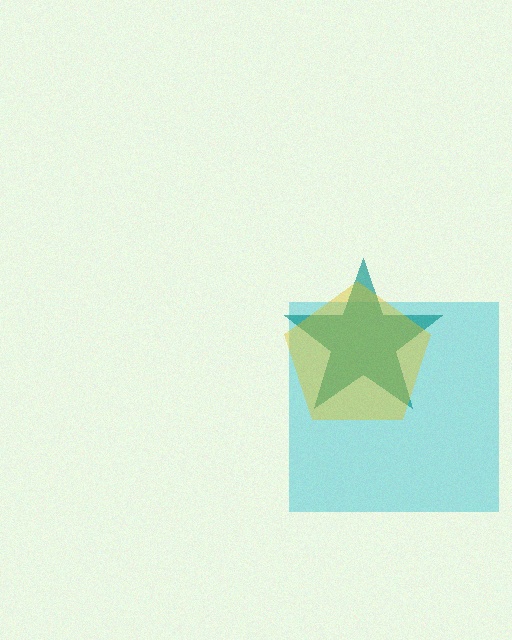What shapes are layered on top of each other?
The layered shapes are: a cyan square, a teal star, a yellow pentagon.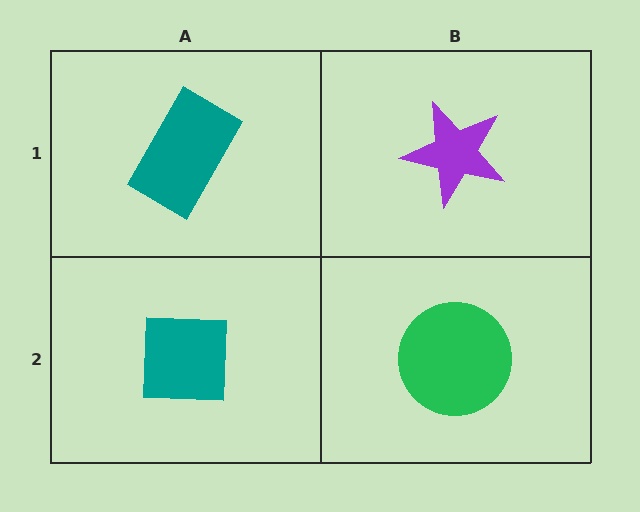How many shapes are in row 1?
2 shapes.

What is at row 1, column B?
A purple star.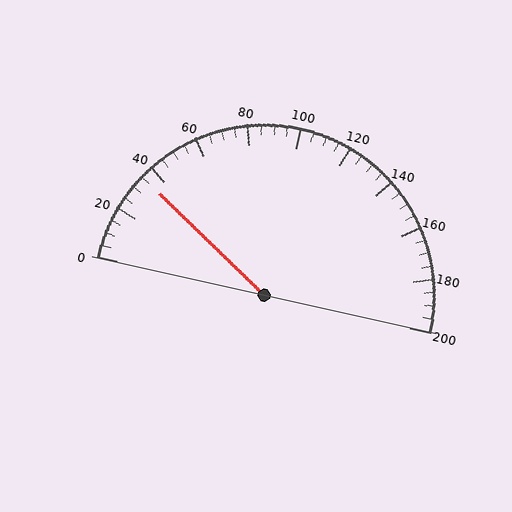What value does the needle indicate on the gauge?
The needle indicates approximately 35.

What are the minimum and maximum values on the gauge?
The gauge ranges from 0 to 200.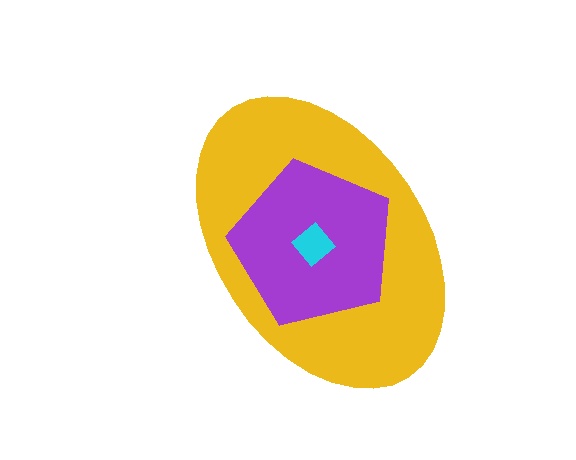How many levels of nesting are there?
3.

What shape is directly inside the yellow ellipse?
The purple pentagon.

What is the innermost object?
The cyan diamond.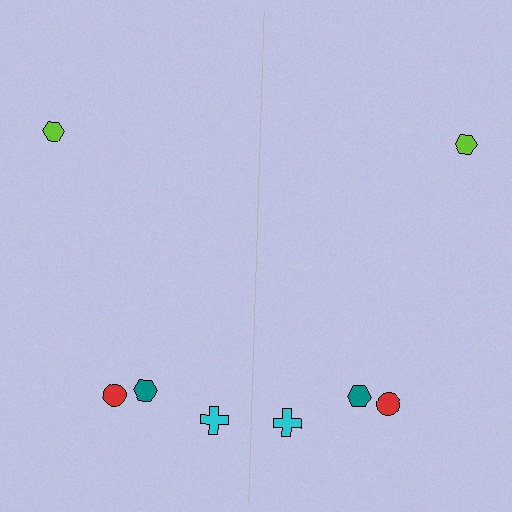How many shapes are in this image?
There are 8 shapes in this image.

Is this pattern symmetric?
Yes, this pattern has bilateral (reflection) symmetry.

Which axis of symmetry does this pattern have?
The pattern has a vertical axis of symmetry running through the center of the image.